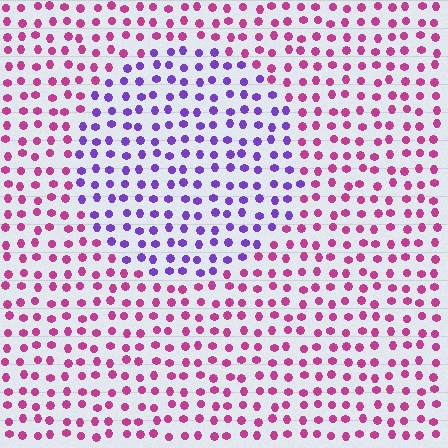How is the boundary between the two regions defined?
The boundary is defined purely by a slight shift in hue (about 55 degrees). Spacing, size, and orientation are identical on both sides.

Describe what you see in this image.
The image is filled with small magenta elements in a uniform arrangement. A circle-shaped region is visible where the elements are tinted to a slightly different hue, forming a subtle color boundary.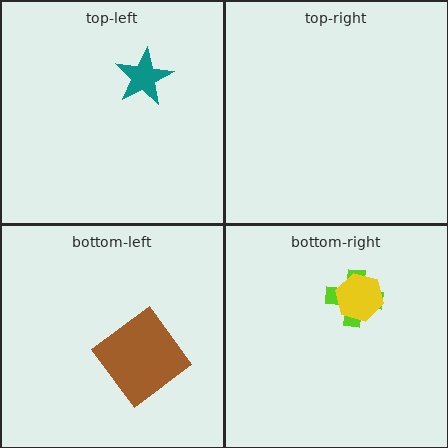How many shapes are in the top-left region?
1.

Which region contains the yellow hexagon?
The bottom-right region.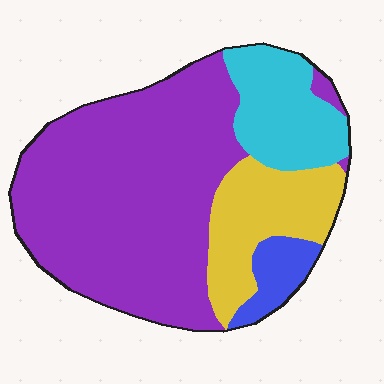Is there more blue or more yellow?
Yellow.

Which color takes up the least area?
Blue, at roughly 5%.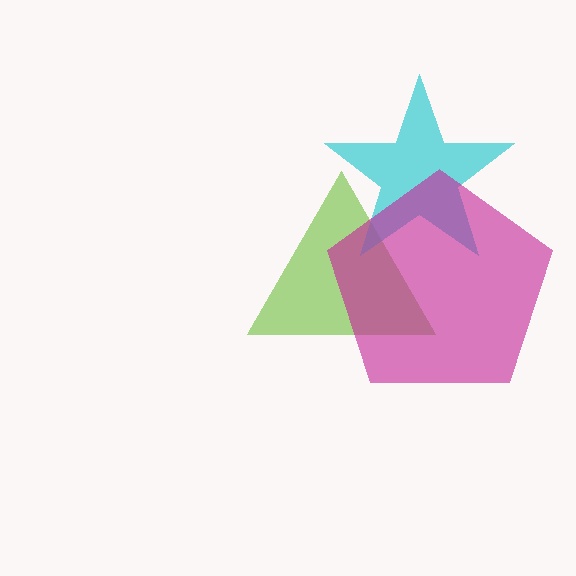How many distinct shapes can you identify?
There are 3 distinct shapes: a lime triangle, a cyan star, a magenta pentagon.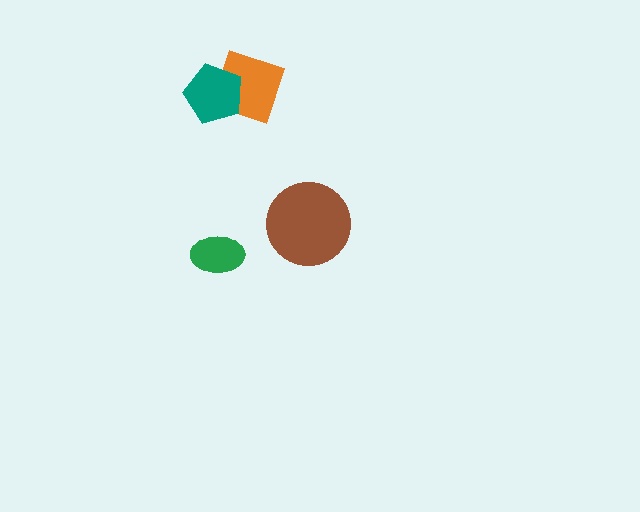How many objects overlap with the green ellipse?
0 objects overlap with the green ellipse.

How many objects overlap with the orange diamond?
1 object overlaps with the orange diamond.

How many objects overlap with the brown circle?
0 objects overlap with the brown circle.